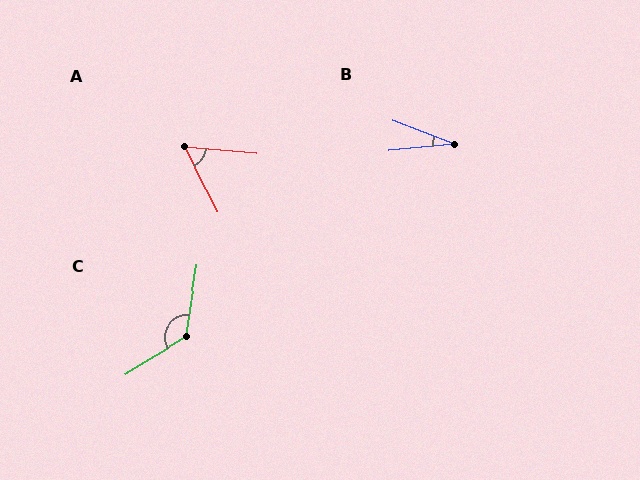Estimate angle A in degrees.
Approximately 59 degrees.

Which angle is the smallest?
B, at approximately 27 degrees.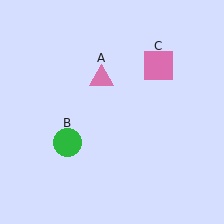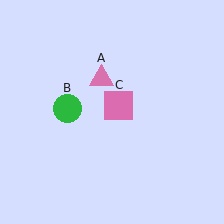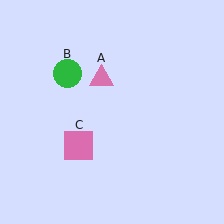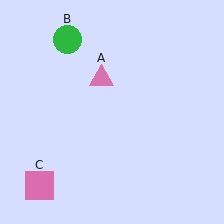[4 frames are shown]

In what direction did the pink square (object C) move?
The pink square (object C) moved down and to the left.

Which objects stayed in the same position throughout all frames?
Pink triangle (object A) remained stationary.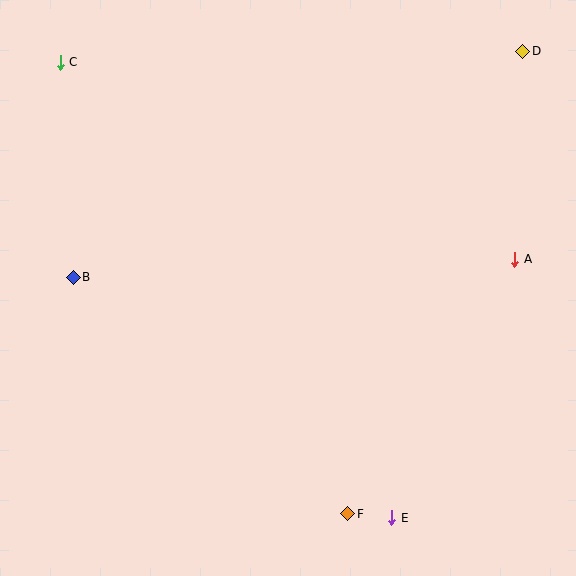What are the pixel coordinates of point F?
Point F is at (348, 514).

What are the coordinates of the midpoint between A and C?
The midpoint between A and C is at (287, 161).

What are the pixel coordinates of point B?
Point B is at (73, 277).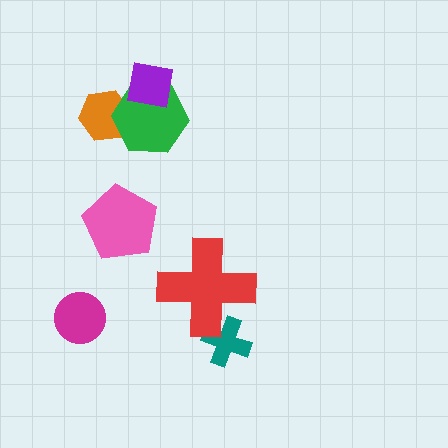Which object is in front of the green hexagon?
The purple square is in front of the green hexagon.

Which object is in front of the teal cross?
The red cross is in front of the teal cross.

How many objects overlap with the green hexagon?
2 objects overlap with the green hexagon.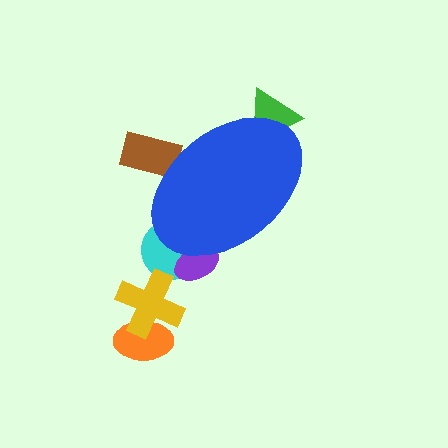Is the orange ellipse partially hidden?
No, the orange ellipse is fully visible.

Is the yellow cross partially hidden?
No, the yellow cross is fully visible.